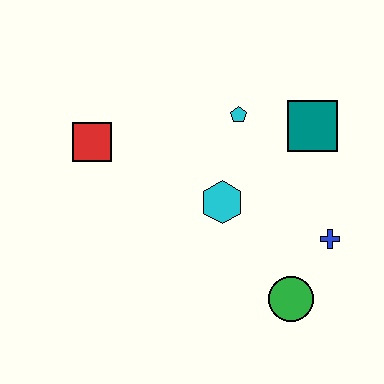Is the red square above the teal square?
No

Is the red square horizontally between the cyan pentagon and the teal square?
No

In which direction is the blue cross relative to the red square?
The blue cross is to the right of the red square.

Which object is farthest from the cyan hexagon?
The red square is farthest from the cyan hexagon.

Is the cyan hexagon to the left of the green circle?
Yes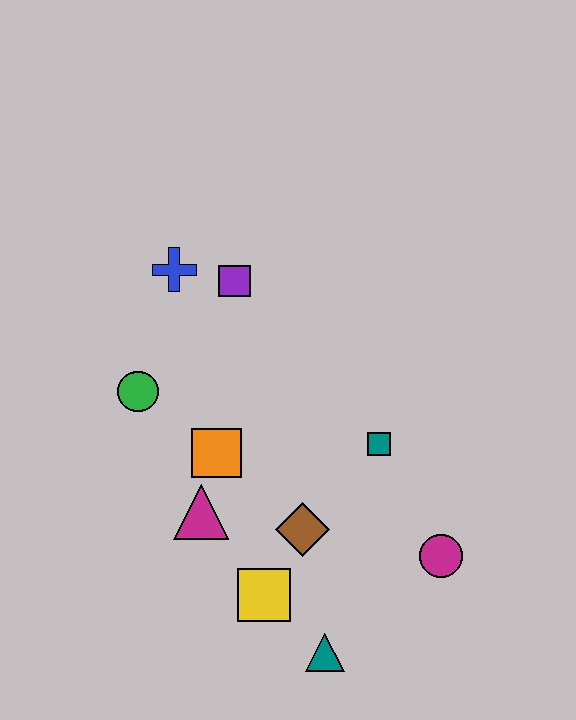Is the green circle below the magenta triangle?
No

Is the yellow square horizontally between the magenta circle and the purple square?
Yes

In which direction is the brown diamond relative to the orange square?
The brown diamond is to the right of the orange square.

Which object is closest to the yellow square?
The brown diamond is closest to the yellow square.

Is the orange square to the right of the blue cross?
Yes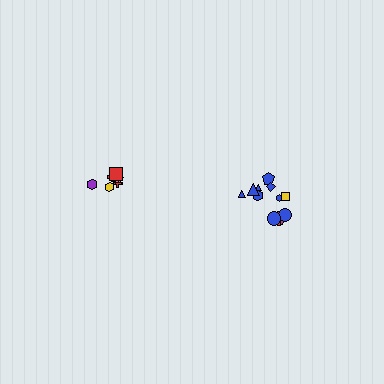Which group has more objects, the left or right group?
The right group.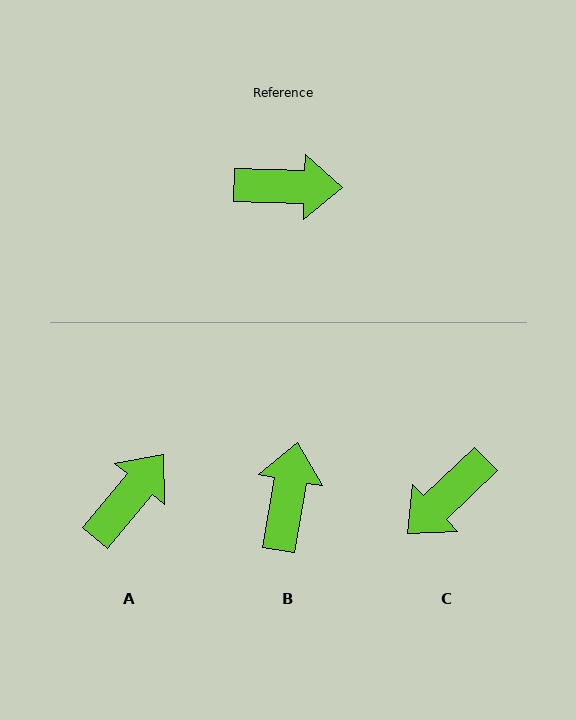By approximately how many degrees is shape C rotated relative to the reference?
Approximately 135 degrees clockwise.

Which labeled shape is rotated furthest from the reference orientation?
C, about 135 degrees away.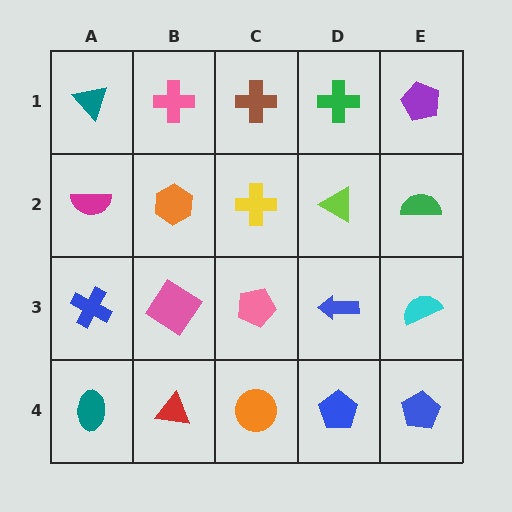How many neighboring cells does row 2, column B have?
4.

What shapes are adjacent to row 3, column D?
A lime triangle (row 2, column D), a blue pentagon (row 4, column D), a pink pentagon (row 3, column C), a cyan semicircle (row 3, column E).